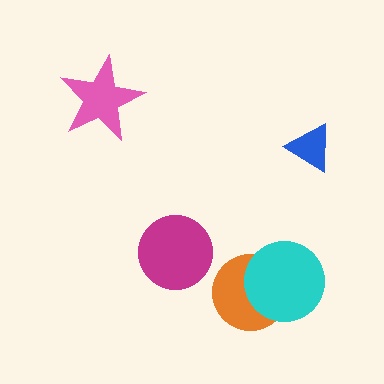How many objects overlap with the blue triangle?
0 objects overlap with the blue triangle.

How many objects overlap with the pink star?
0 objects overlap with the pink star.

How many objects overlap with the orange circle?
1 object overlaps with the orange circle.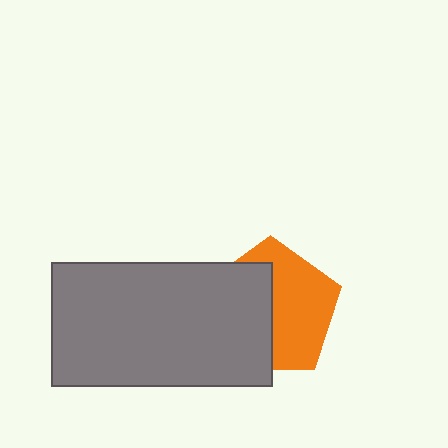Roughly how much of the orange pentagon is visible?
About half of it is visible (roughly 52%).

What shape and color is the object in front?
The object in front is a gray rectangle.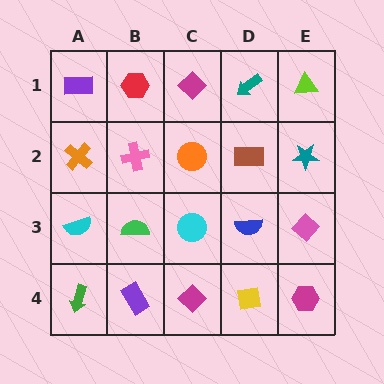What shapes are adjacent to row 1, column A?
An orange cross (row 2, column A), a red hexagon (row 1, column B).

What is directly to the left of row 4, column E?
A yellow square.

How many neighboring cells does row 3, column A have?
3.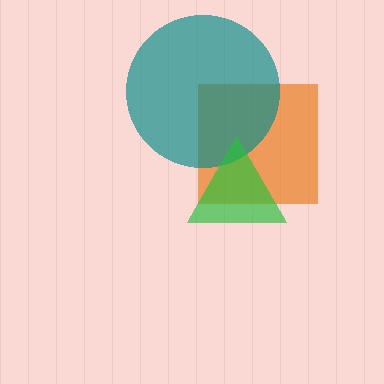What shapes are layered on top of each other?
The layered shapes are: an orange square, a teal circle, a green triangle.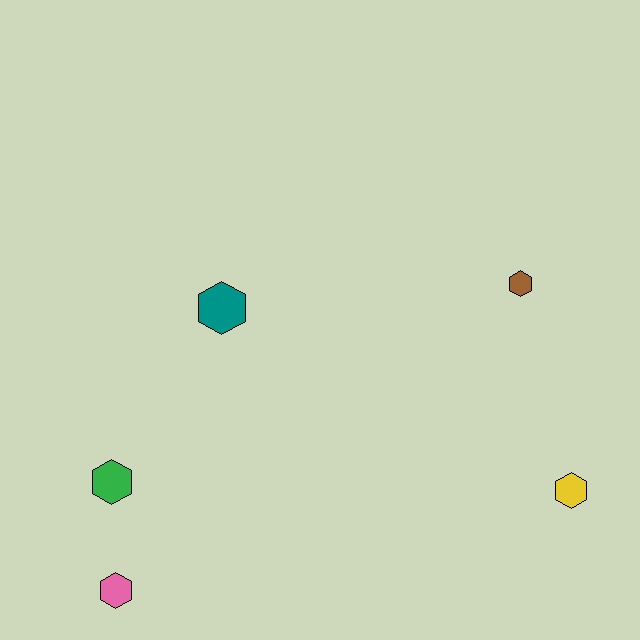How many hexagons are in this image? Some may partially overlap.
There are 5 hexagons.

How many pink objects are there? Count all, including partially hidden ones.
There is 1 pink object.